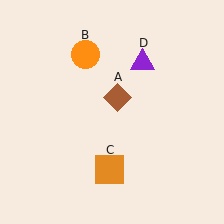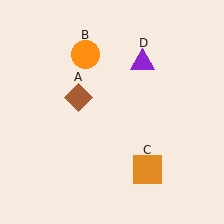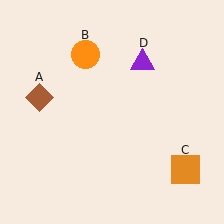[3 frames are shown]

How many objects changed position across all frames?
2 objects changed position: brown diamond (object A), orange square (object C).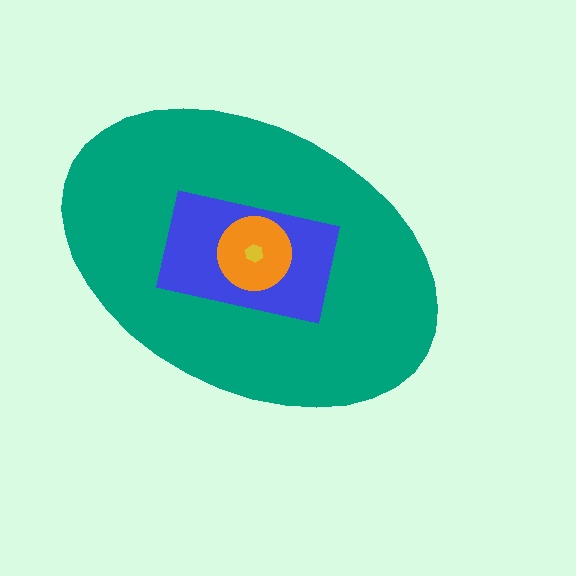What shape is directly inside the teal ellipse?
The blue rectangle.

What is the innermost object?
The yellow hexagon.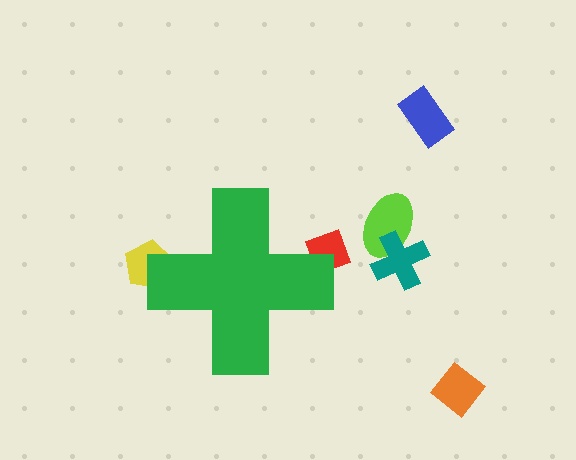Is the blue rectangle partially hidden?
No, the blue rectangle is fully visible.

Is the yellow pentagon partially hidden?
Yes, the yellow pentagon is partially hidden behind the green cross.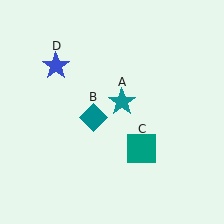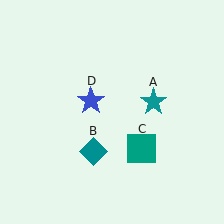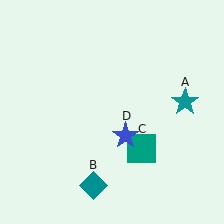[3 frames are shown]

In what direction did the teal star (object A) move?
The teal star (object A) moved right.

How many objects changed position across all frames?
3 objects changed position: teal star (object A), teal diamond (object B), blue star (object D).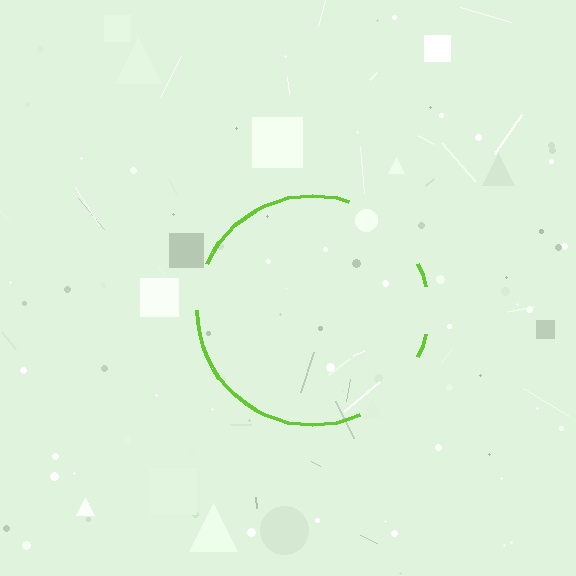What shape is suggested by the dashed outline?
The dashed outline suggests a circle.